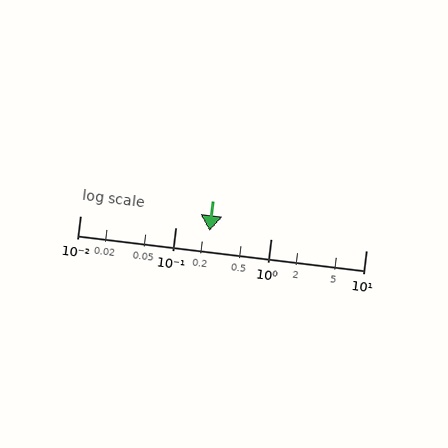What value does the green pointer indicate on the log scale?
The pointer indicates approximately 0.23.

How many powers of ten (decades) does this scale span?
The scale spans 3 decades, from 0.01 to 10.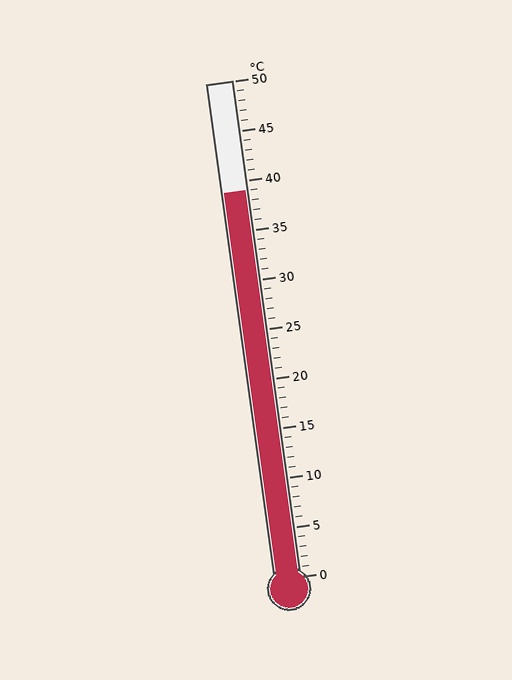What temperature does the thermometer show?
The thermometer shows approximately 39°C.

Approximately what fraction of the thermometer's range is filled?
The thermometer is filled to approximately 80% of its range.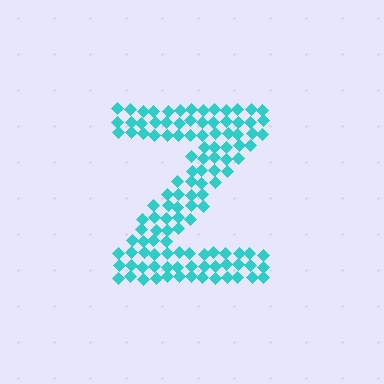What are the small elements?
The small elements are diamonds.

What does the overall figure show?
The overall figure shows the letter Z.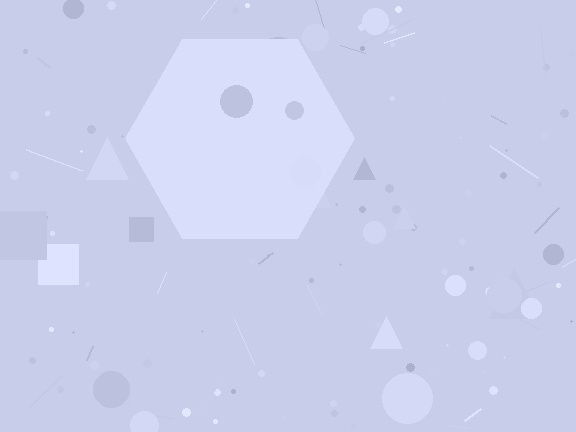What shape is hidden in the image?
A hexagon is hidden in the image.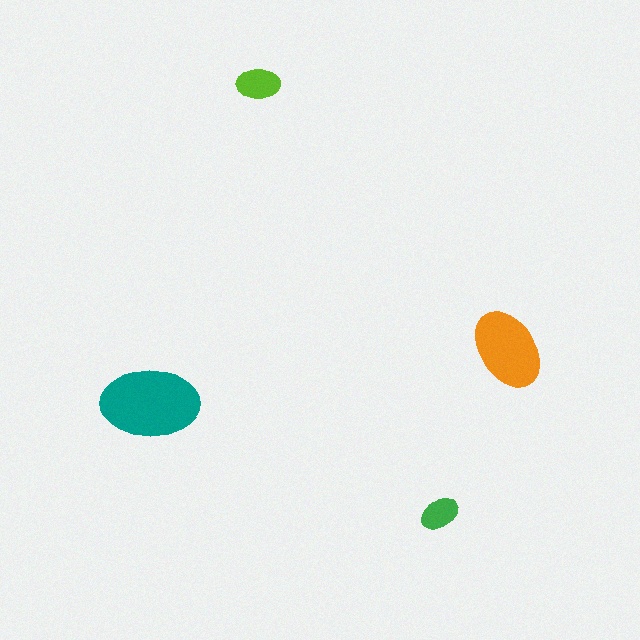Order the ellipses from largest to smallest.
the teal one, the orange one, the lime one, the green one.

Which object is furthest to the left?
The teal ellipse is leftmost.